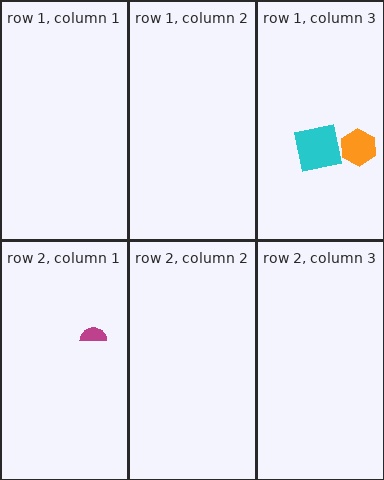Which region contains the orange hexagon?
The row 1, column 3 region.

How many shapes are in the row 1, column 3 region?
2.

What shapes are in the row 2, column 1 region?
The magenta semicircle.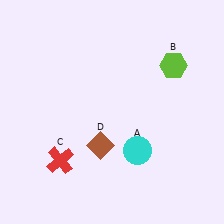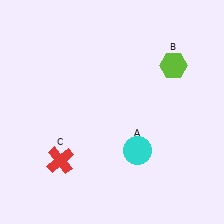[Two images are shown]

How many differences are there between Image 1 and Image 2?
There is 1 difference between the two images.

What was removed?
The brown diamond (D) was removed in Image 2.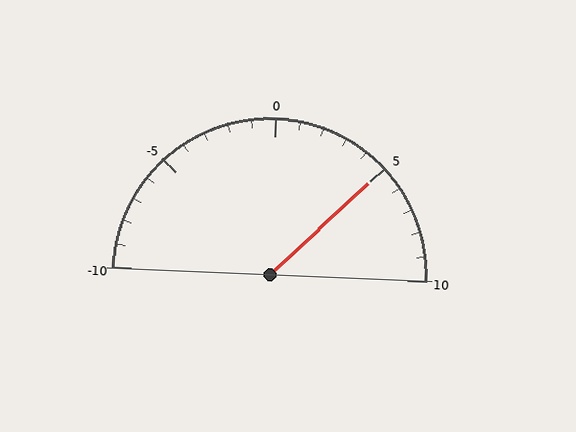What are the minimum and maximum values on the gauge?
The gauge ranges from -10 to 10.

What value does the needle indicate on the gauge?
The needle indicates approximately 5.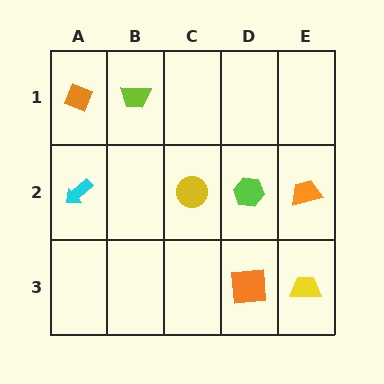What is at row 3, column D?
An orange square.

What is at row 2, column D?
A lime hexagon.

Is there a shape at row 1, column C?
No, that cell is empty.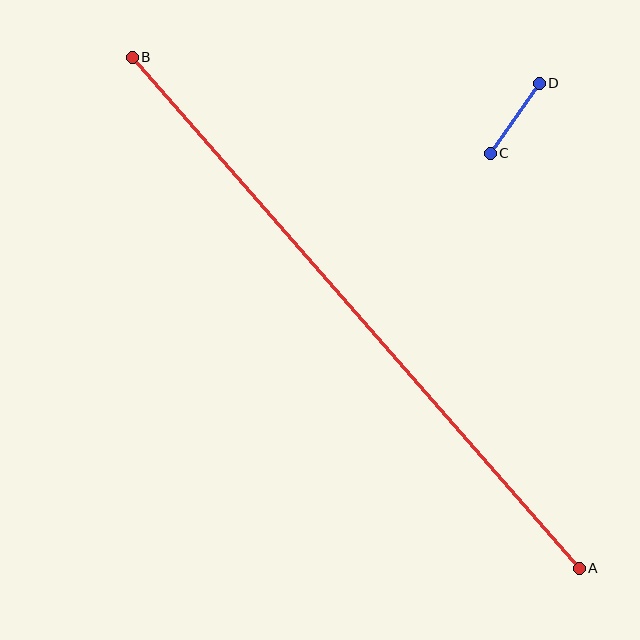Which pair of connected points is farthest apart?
Points A and B are farthest apart.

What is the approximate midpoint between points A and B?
The midpoint is at approximately (356, 313) pixels.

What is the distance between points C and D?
The distance is approximately 86 pixels.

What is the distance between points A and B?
The distance is approximately 679 pixels.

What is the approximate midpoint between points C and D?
The midpoint is at approximately (515, 118) pixels.